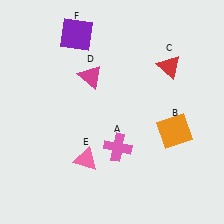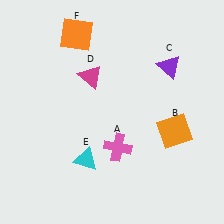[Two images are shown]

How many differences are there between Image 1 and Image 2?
There are 3 differences between the two images.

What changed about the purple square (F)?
In Image 1, F is purple. In Image 2, it changed to orange.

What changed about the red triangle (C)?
In Image 1, C is red. In Image 2, it changed to purple.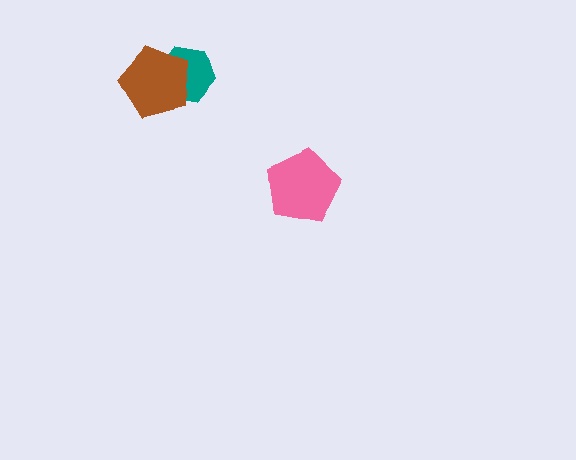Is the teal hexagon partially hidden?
Yes, it is partially covered by another shape.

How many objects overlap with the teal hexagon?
1 object overlaps with the teal hexagon.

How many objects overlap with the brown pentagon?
1 object overlaps with the brown pentagon.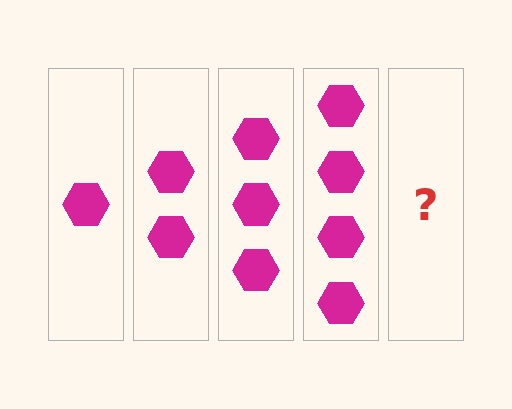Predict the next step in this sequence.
The next step is 5 hexagons.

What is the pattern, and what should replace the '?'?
The pattern is that each step adds one more hexagon. The '?' should be 5 hexagons.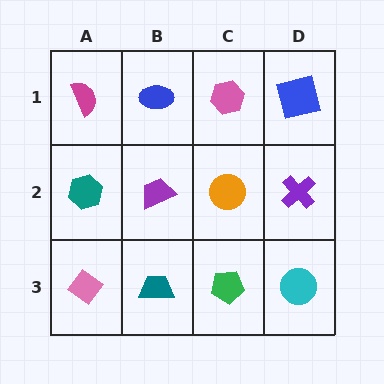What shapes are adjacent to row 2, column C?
A pink hexagon (row 1, column C), a green pentagon (row 3, column C), a purple trapezoid (row 2, column B), a purple cross (row 2, column D).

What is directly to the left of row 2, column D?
An orange circle.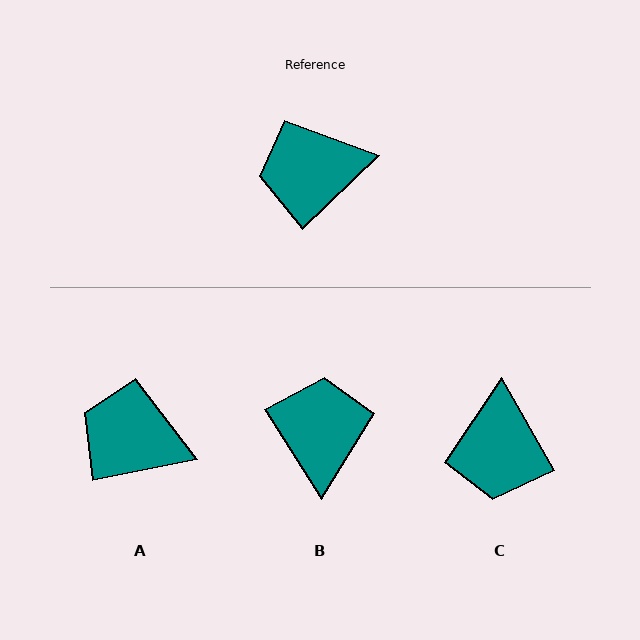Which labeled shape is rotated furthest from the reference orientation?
B, about 101 degrees away.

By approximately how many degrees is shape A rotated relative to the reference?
Approximately 32 degrees clockwise.